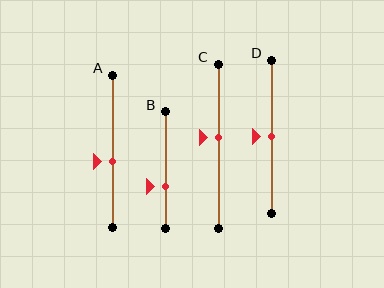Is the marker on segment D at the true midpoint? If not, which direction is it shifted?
Yes, the marker on segment D is at the true midpoint.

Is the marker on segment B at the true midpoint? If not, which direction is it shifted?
No, the marker on segment B is shifted downward by about 14% of the segment length.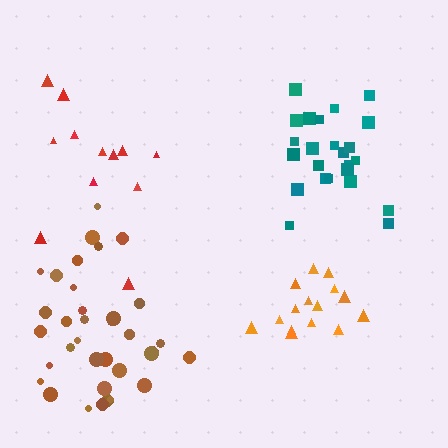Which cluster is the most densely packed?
Teal.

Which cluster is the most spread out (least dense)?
Red.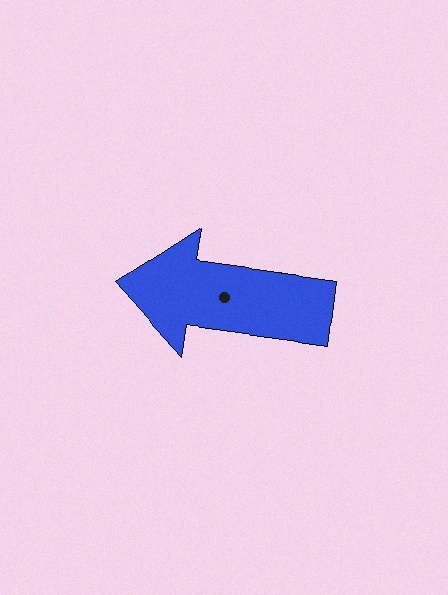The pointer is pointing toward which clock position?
Roughly 9 o'clock.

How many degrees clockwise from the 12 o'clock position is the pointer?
Approximately 278 degrees.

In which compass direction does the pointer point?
West.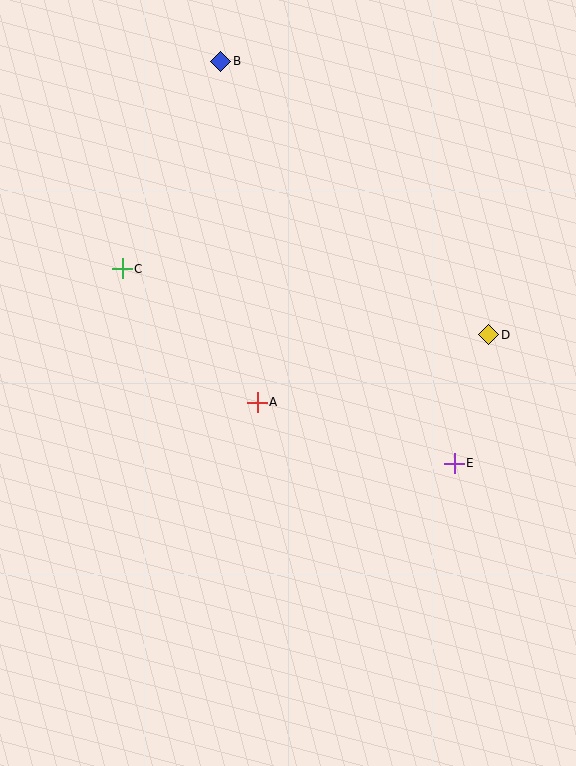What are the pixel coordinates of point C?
Point C is at (122, 269).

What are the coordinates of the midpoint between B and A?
The midpoint between B and A is at (239, 232).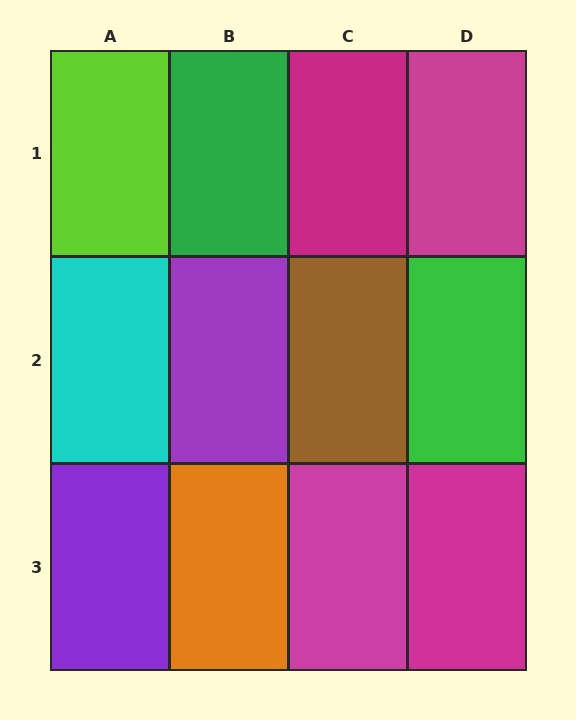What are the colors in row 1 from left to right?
Lime, green, magenta, magenta.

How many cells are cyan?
1 cell is cyan.